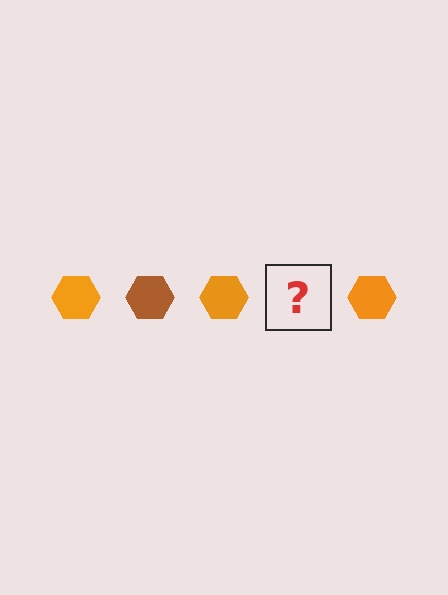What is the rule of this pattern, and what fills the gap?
The rule is that the pattern cycles through orange, brown hexagons. The gap should be filled with a brown hexagon.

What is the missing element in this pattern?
The missing element is a brown hexagon.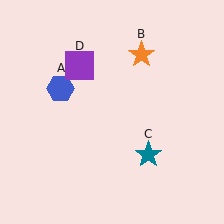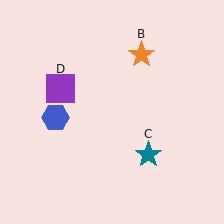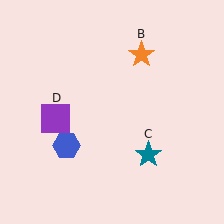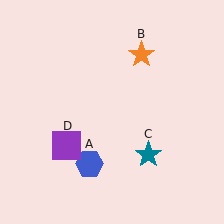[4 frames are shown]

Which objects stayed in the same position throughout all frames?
Orange star (object B) and teal star (object C) remained stationary.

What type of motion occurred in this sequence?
The blue hexagon (object A), purple square (object D) rotated counterclockwise around the center of the scene.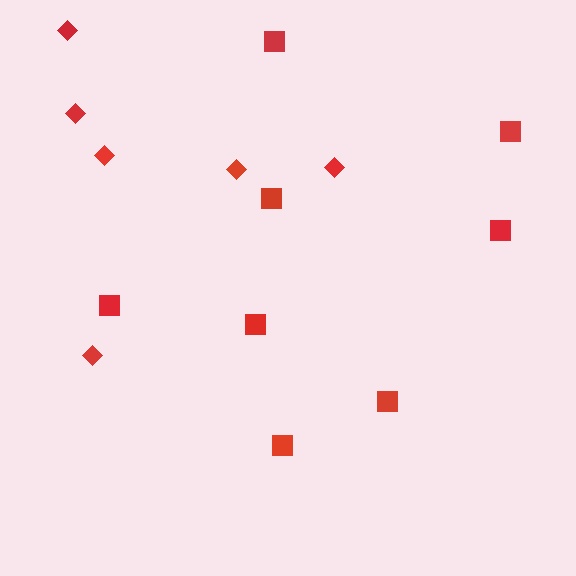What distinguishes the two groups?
There are 2 groups: one group of diamonds (6) and one group of squares (8).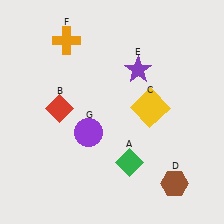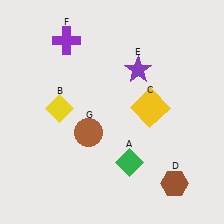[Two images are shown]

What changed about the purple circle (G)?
In Image 1, G is purple. In Image 2, it changed to brown.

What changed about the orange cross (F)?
In Image 1, F is orange. In Image 2, it changed to purple.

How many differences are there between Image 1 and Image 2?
There are 3 differences between the two images.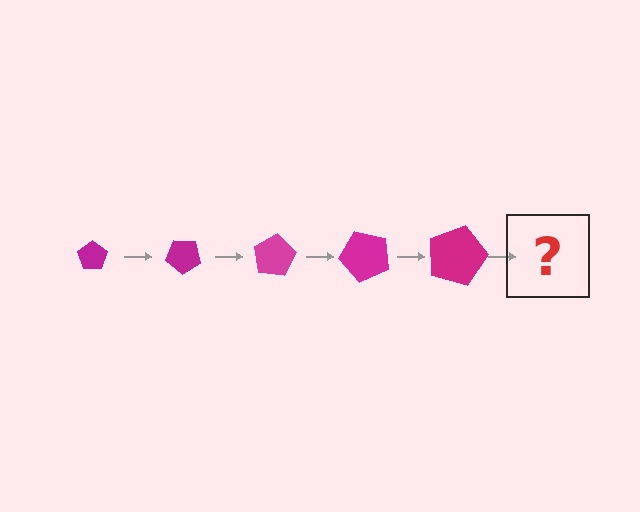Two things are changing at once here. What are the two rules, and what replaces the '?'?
The two rules are that the pentagon grows larger each step and it rotates 40 degrees each step. The '?' should be a pentagon, larger than the previous one and rotated 200 degrees from the start.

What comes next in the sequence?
The next element should be a pentagon, larger than the previous one and rotated 200 degrees from the start.